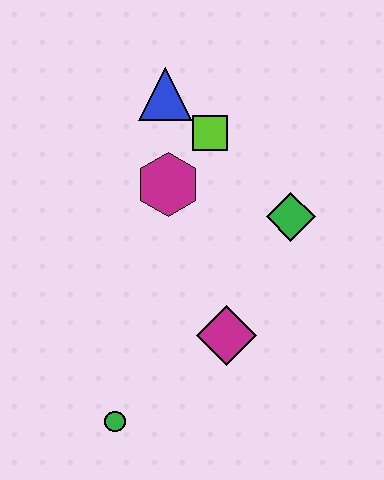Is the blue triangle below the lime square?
No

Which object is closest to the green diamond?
The lime square is closest to the green diamond.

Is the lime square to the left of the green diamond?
Yes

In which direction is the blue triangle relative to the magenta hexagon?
The blue triangle is above the magenta hexagon.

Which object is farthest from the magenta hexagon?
The green circle is farthest from the magenta hexagon.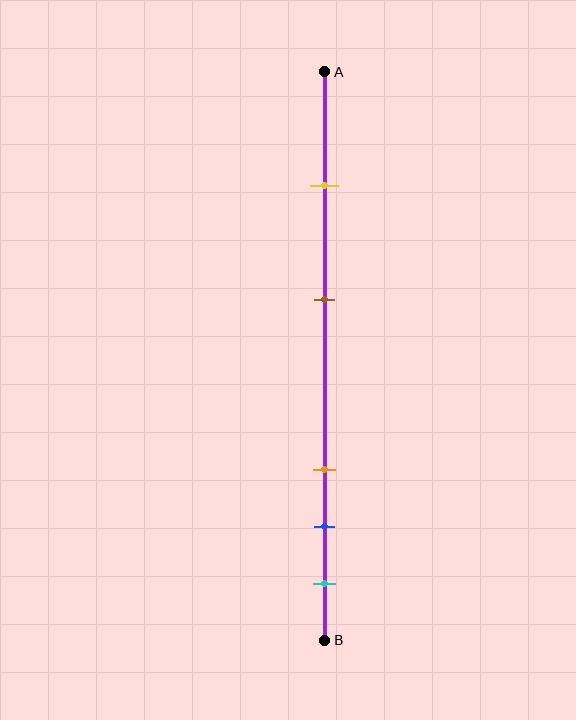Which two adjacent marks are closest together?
The blue and cyan marks are the closest adjacent pair.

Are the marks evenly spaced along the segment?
No, the marks are not evenly spaced.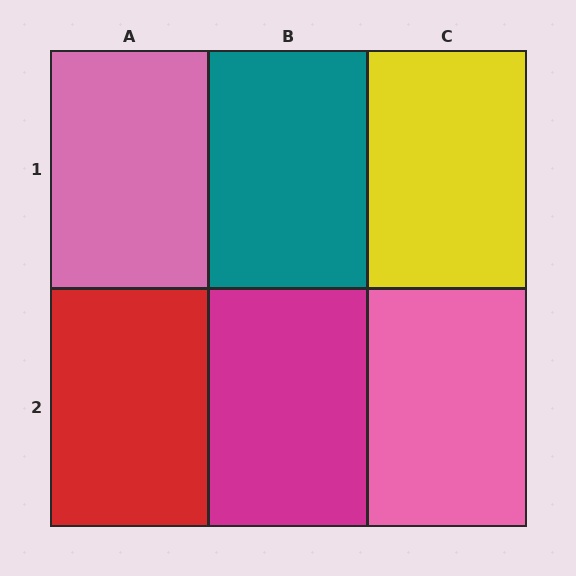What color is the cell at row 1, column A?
Pink.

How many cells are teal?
1 cell is teal.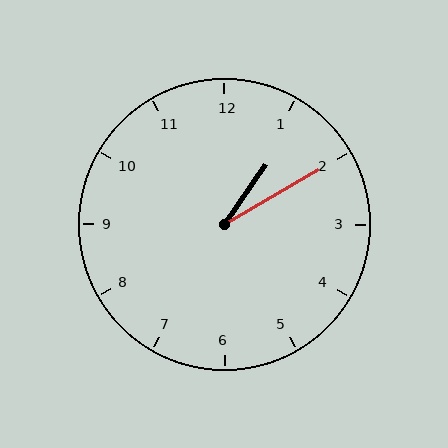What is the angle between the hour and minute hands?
Approximately 25 degrees.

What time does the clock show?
1:10.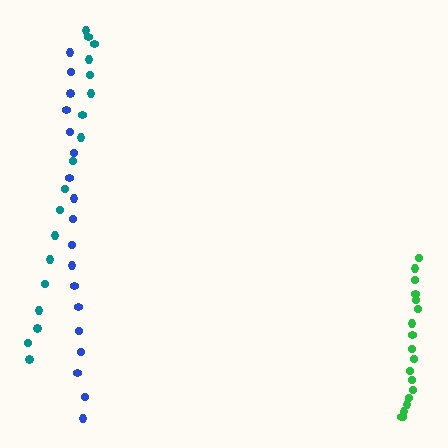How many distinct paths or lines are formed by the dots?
There are 3 distinct paths.